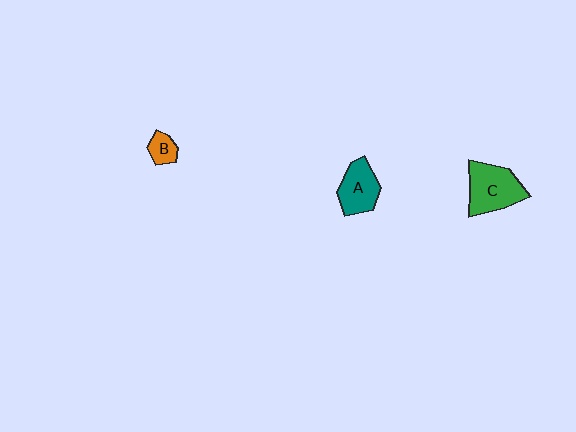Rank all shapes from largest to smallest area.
From largest to smallest: C (green), A (teal), B (orange).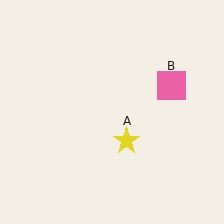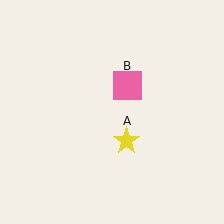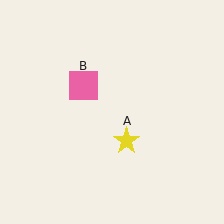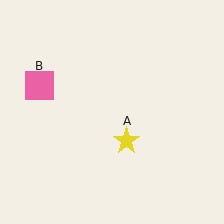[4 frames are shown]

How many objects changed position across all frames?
1 object changed position: pink square (object B).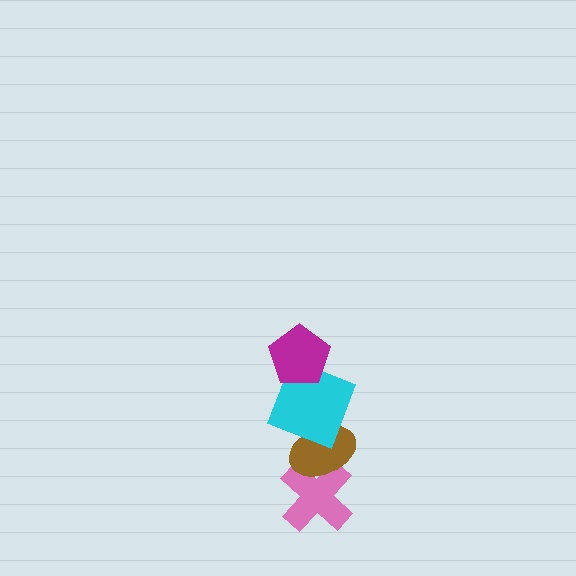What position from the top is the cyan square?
The cyan square is 2nd from the top.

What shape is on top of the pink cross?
The brown ellipse is on top of the pink cross.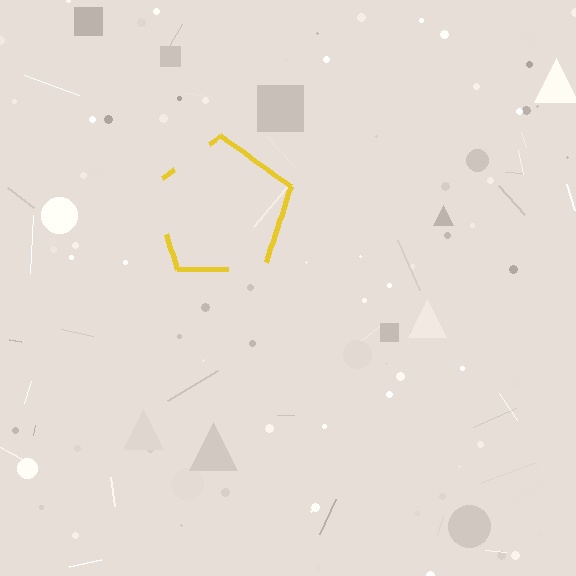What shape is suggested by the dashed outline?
The dashed outline suggests a pentagon.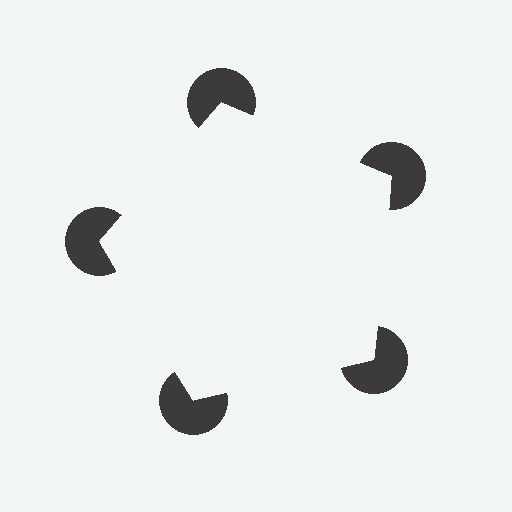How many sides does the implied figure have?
5 sides.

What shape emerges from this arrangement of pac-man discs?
An illusory pentagon — its edges are inferred from the aligned wedge cuts in the pac-man discs, not physically drawn.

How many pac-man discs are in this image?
There are 5 — one at each vertex of the illusory pentagon.